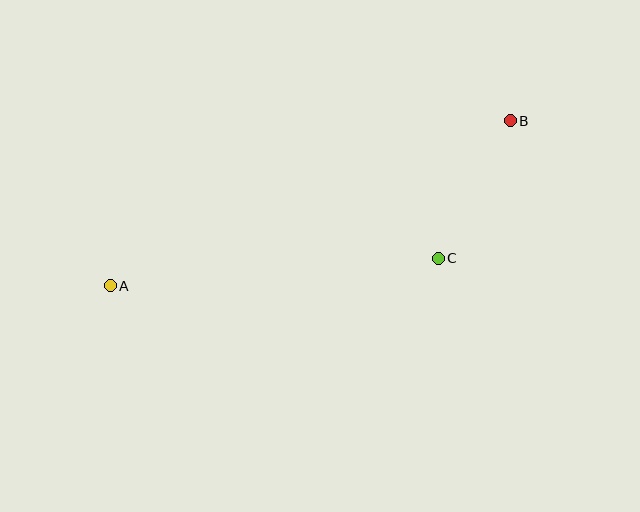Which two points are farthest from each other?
Points A and B are farthest from each other.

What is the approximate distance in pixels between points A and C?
The distance between A and C is approximately 329 pixels.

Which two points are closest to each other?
Points B and C are closest to each other.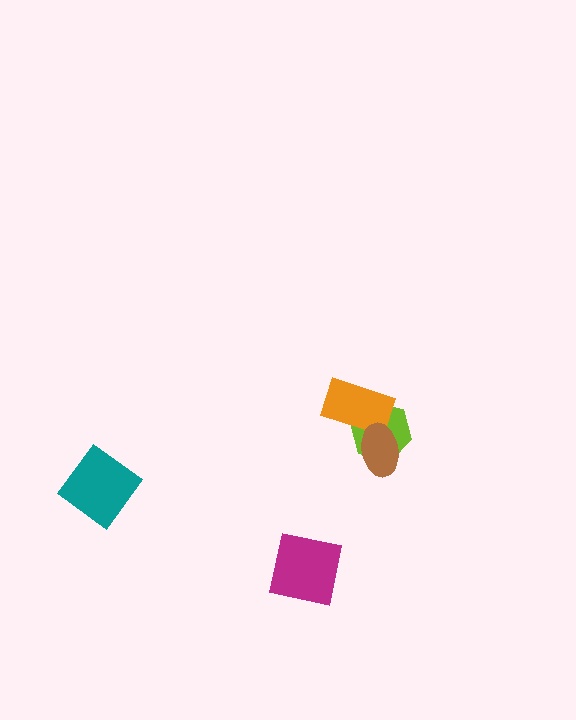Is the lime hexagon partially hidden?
Yes, it is partially covered by another shape.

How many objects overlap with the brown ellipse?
2 objects overlap with the brown ellipse.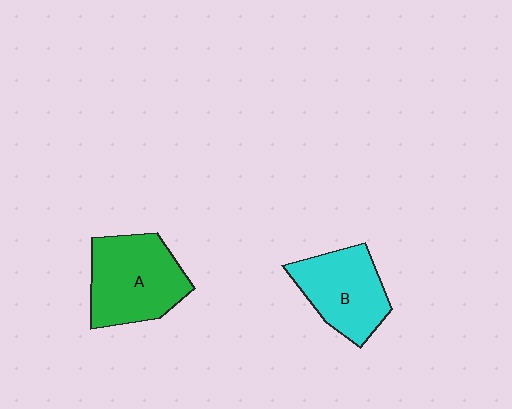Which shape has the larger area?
Shape A (green).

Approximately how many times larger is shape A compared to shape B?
Approximately 1.2 times.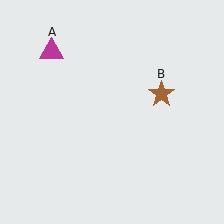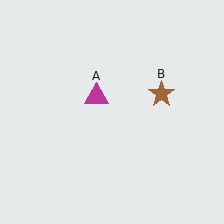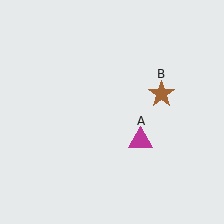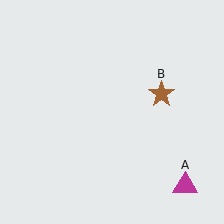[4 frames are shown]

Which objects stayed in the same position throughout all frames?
Brown star (object B) remained stationary.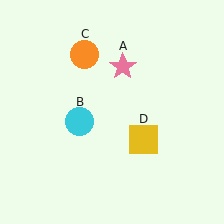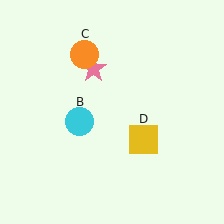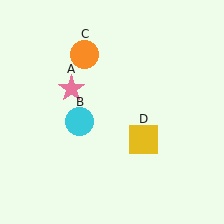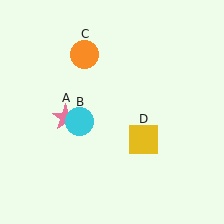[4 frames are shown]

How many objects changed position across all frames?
1 object changed position: pink star (object A).